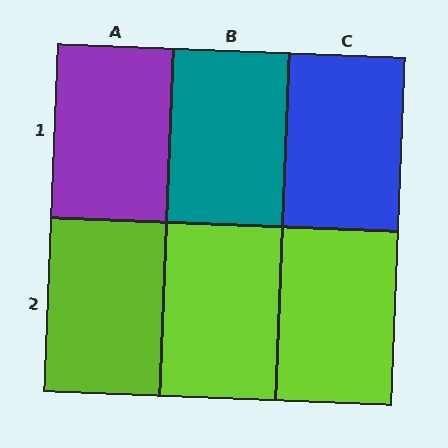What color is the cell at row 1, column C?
Blue.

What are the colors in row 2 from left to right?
Lime, lime, lime.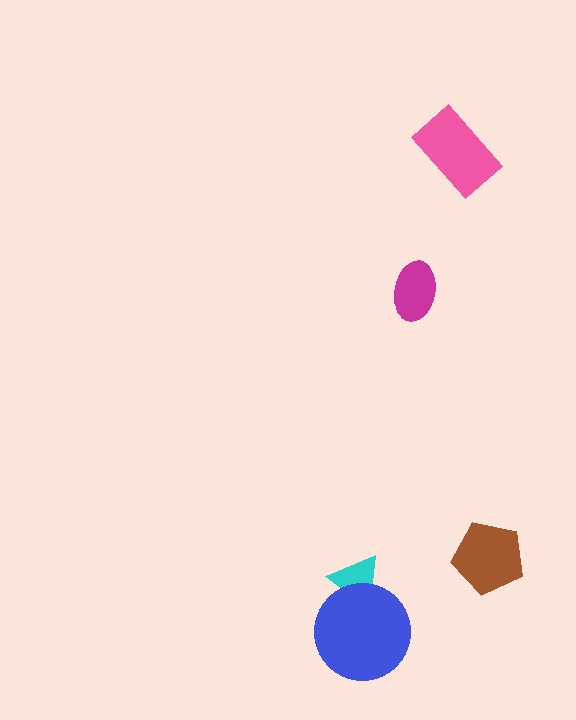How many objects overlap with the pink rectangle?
0 objects overlap with the pink rectangle.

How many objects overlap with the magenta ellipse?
0 objects overlap with the magenta ellipse.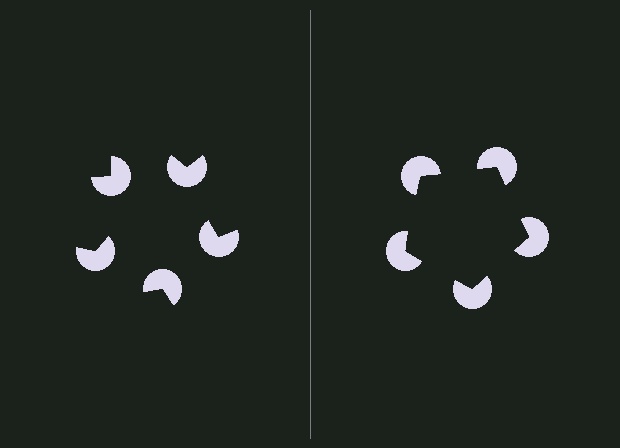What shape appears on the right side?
An illusory pentagon.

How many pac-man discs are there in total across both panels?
10 — 5 on each side.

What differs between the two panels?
The pac-man discs are positioned identically on both sides; only the wedge orientations differ. On the right they align to a pentagon; on the left they are misaligned.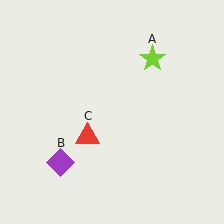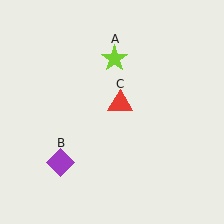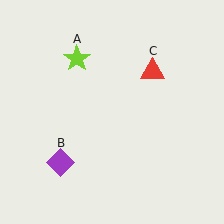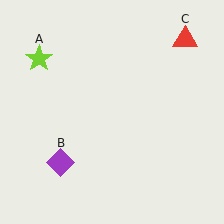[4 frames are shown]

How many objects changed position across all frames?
2 objects changed position: lime star (object A), red triangle (object C).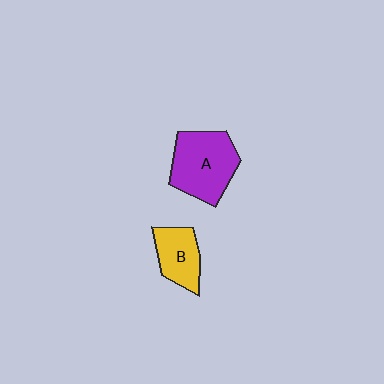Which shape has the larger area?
Shape A (purple).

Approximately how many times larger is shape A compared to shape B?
Approximately 1.6 times.